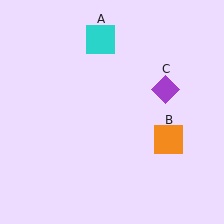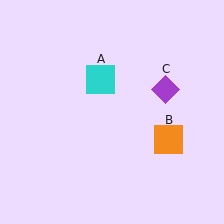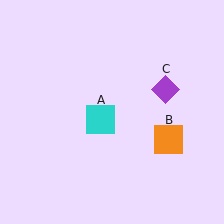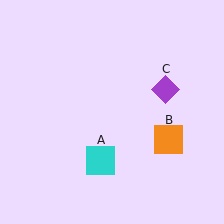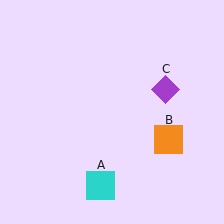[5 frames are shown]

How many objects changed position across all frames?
1 object changed position: cyan square (object A).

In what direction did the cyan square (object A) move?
The cyan square (object A) moved down.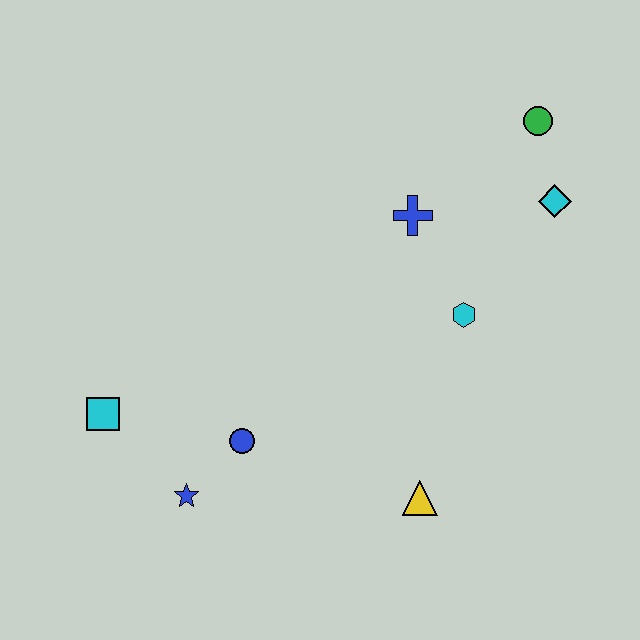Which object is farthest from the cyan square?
The green circle is farthest from the cyan square.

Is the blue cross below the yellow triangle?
No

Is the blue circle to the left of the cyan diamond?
Yes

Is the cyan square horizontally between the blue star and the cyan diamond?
No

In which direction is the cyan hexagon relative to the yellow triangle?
The cyan hexagon is above the yellow triangle.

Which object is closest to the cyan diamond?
The green circle is closest to the cyan diamond.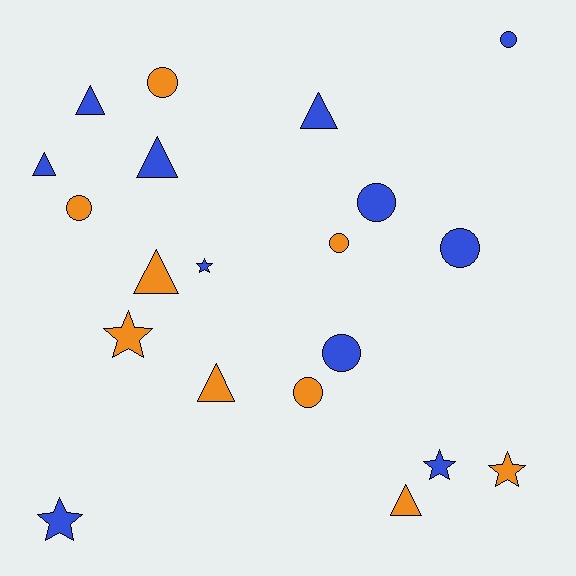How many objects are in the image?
There are 20 objects.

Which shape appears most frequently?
Circle, with 8 objects.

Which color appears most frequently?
Blue, with 11 objects.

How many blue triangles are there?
There are 4 blue triangles.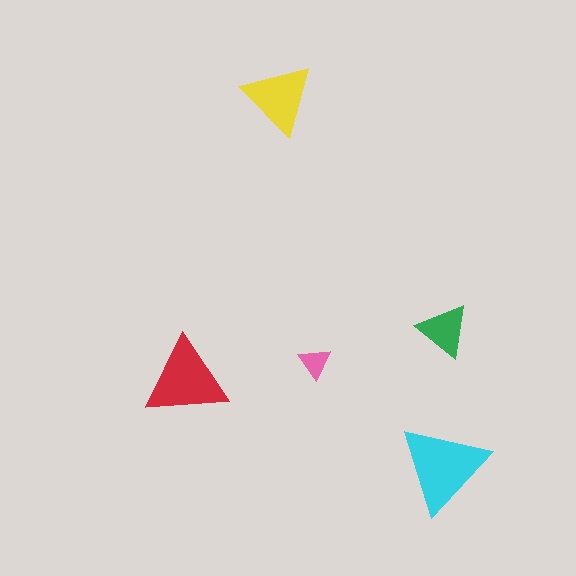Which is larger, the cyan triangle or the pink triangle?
The cyan one.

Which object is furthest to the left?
The red triangle is leftmost.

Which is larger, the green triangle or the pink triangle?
The green one.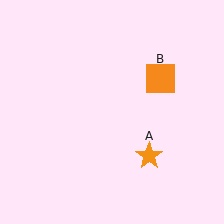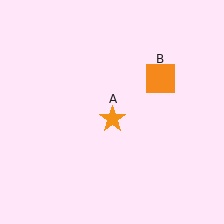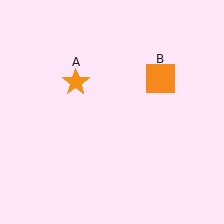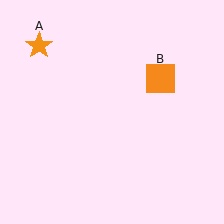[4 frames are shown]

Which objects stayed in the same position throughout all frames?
Orange square (object B) remained stationary.